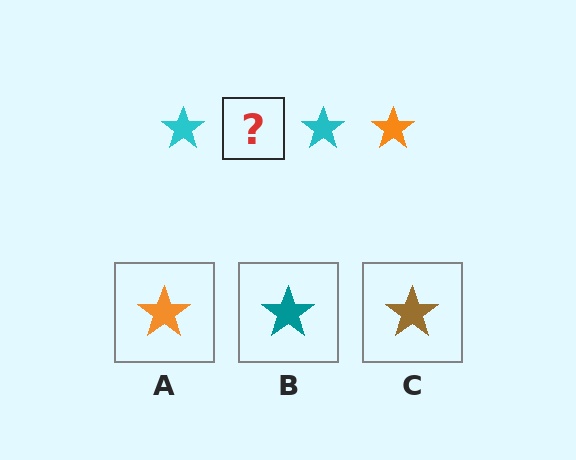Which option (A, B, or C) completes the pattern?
A.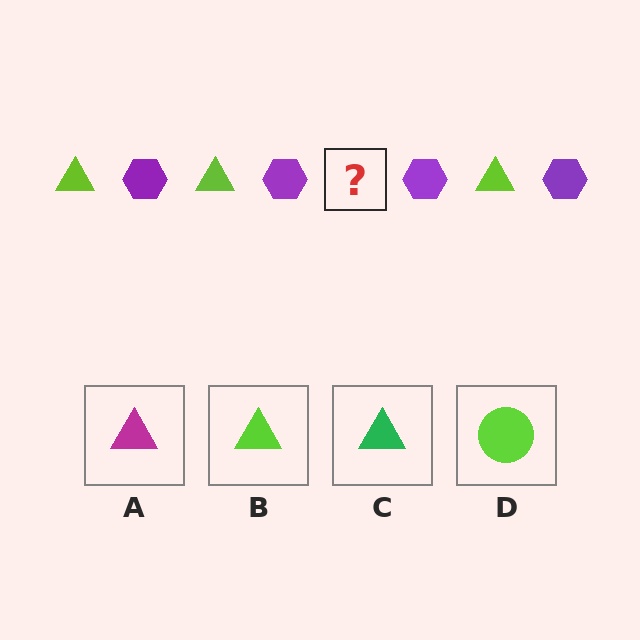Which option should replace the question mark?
Option B.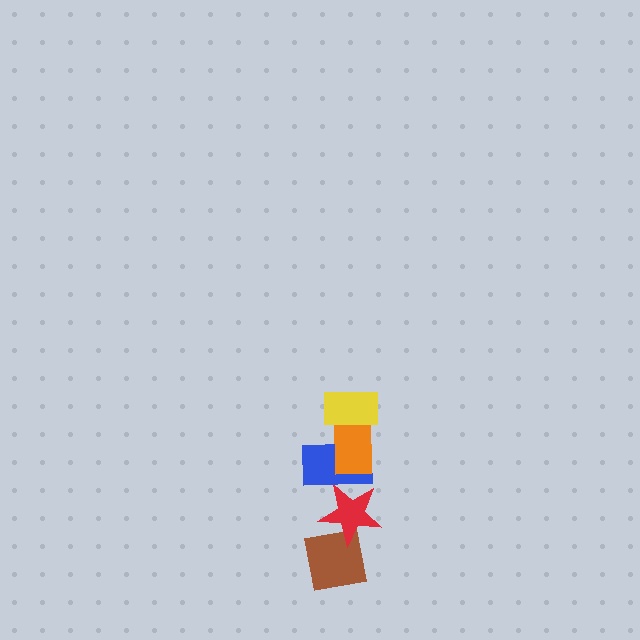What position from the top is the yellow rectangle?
The yellow rectangle is 1st from the top.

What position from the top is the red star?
The red star is 4th from the top.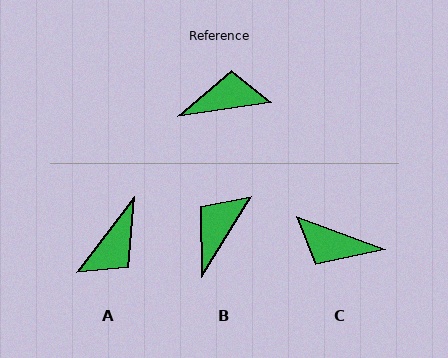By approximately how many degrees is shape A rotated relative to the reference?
Approximately 136 degrees clockwise.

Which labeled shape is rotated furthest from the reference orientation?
C, about 151 degrees away.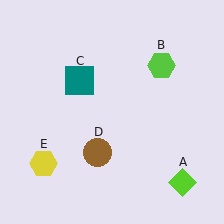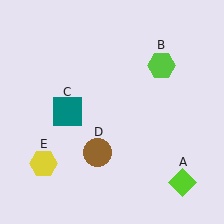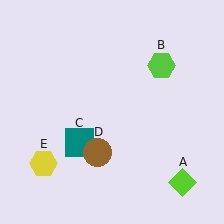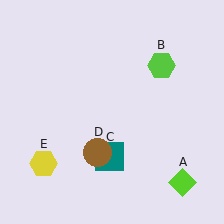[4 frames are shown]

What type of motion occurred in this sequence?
The teal square (object C) rotated counterclockwise around the center of the scene.